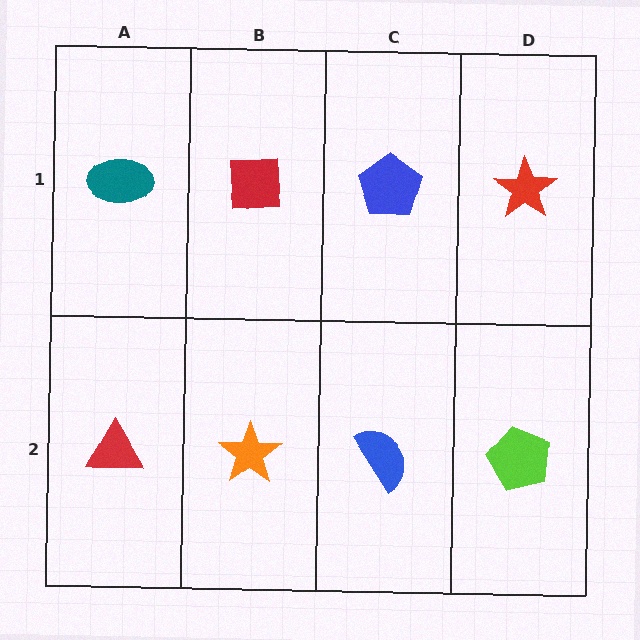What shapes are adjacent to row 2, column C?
A blue pentagon (row 1, column C), an orange star (row 2, column B), a lime pentagon (row 2, column D).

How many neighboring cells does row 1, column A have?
2.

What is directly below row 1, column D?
A lime pentagon.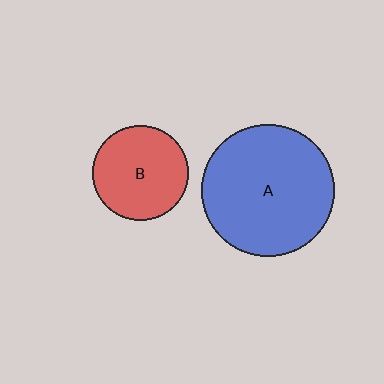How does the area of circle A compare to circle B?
Approximately 1.9 times.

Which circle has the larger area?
Circle A (blue).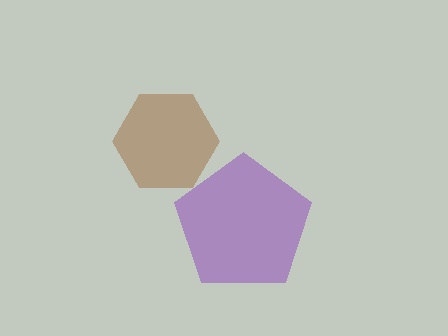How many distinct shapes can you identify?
There are 2 distinct shapes: a brown hexagon, a purple pentagon.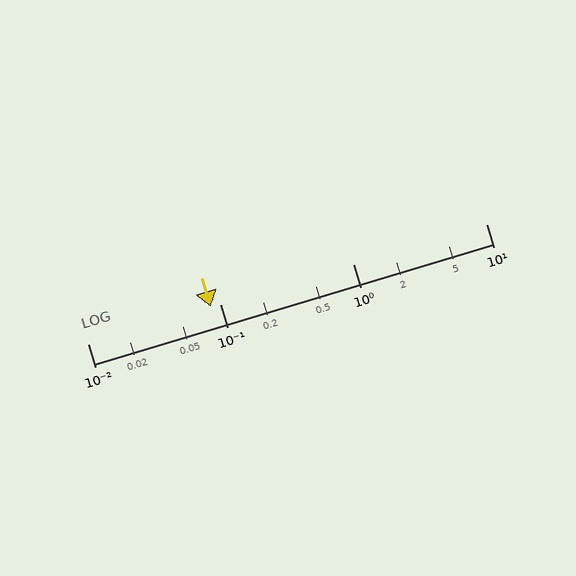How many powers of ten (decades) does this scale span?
The scale spans 3 decades, from 0.01 to 10.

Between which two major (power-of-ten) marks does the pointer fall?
The pointer is between 0.01 and 0.1.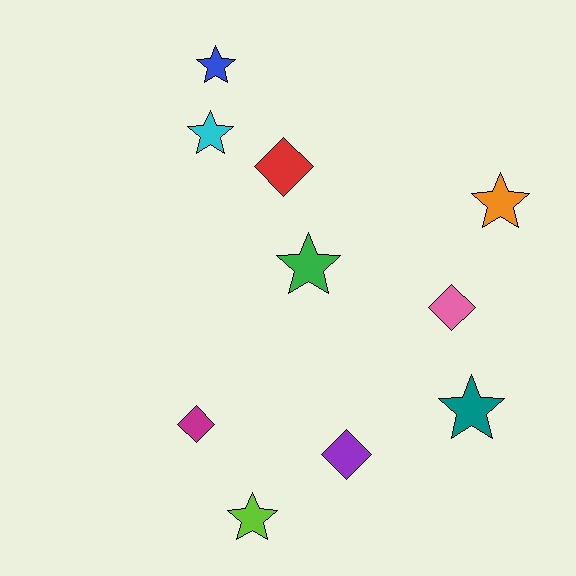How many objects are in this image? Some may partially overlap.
There are 10 objects.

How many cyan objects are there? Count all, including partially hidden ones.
There is 1 cyan object.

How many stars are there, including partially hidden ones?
There are 6 stars.